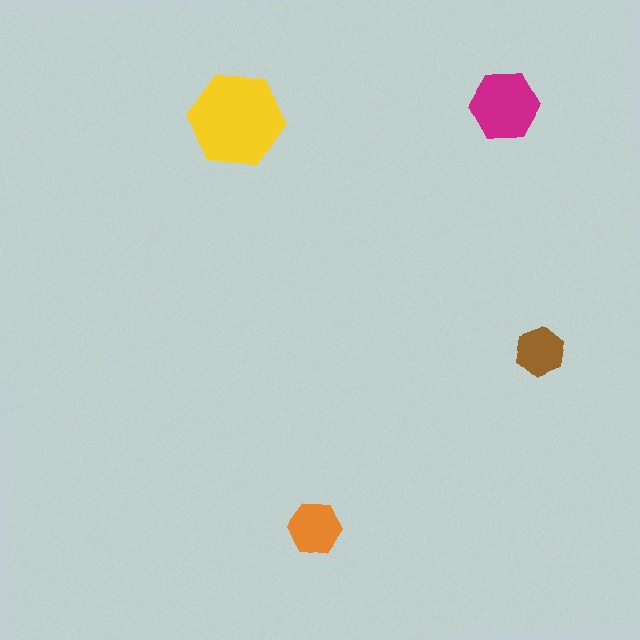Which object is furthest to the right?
The brown hexagon is rightmost.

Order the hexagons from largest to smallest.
the yellow one, the magenta one, the orange one, the brown one.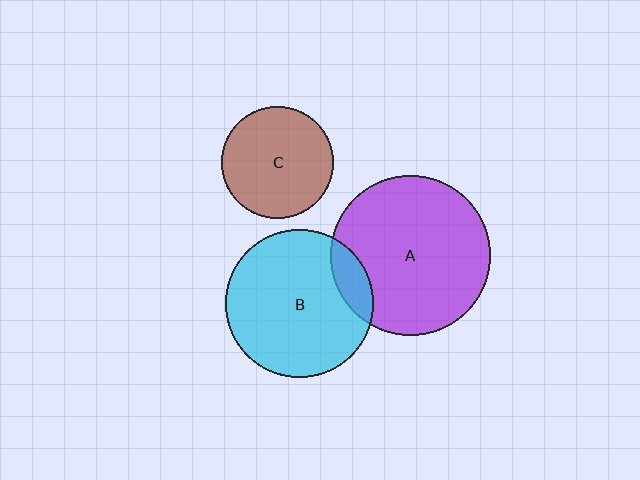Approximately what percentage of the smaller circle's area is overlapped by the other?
Approximately 15%.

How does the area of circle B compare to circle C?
Approximately 1.8 times.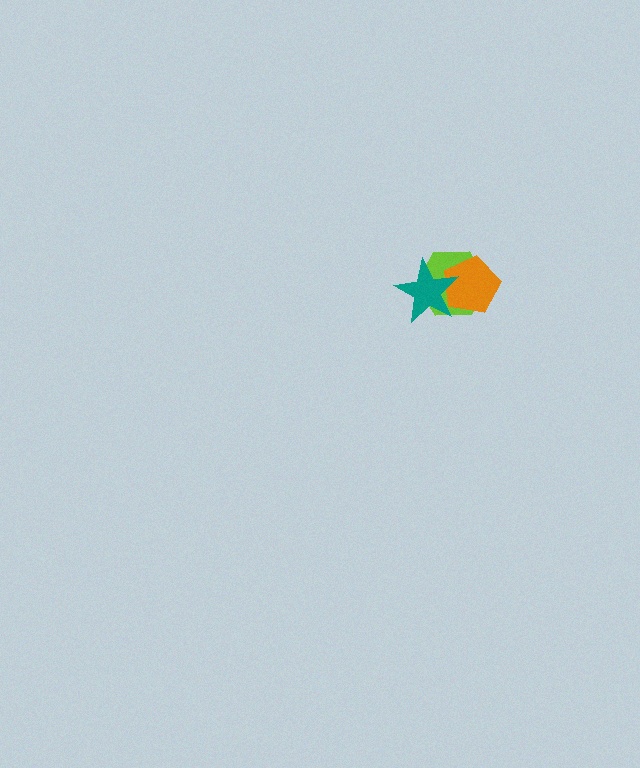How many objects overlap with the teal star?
2 objects overlap with the teal star.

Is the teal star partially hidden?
No, no other shape covers it.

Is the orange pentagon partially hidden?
Yes, it is partially covered by another shape.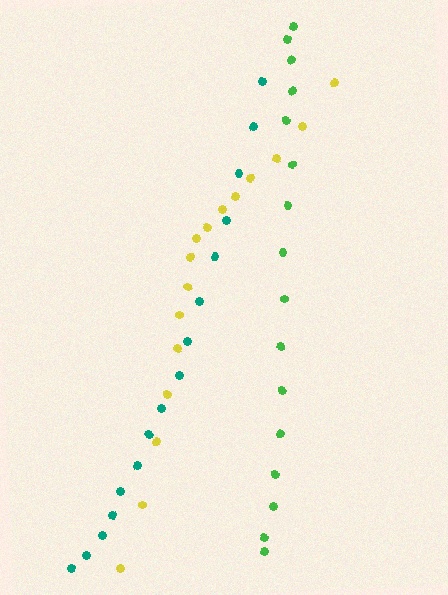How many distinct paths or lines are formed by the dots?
There are 3 distinct paths.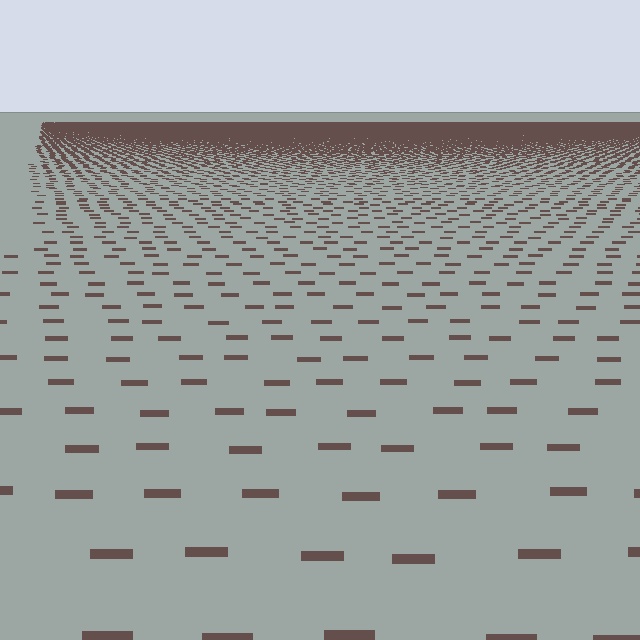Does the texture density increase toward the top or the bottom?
Density increases toward the top.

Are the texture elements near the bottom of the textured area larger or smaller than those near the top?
Larger. Near the bottom, elements are closer to the viewer and appear at a bigger on-screen size.